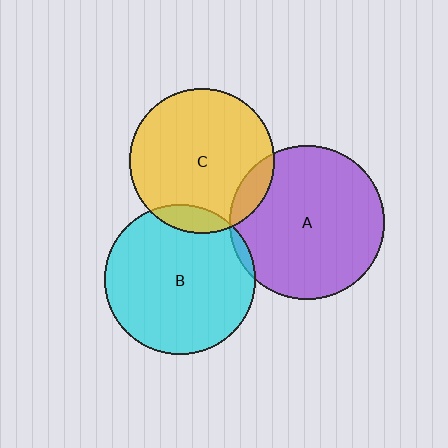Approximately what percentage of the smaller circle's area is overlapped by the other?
Approximately 5%.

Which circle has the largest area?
Circle A (purple).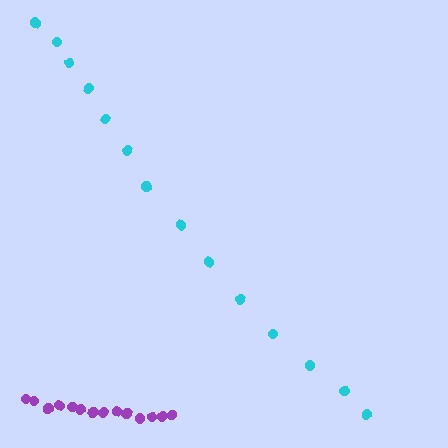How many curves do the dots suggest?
There are 2 distinct paths.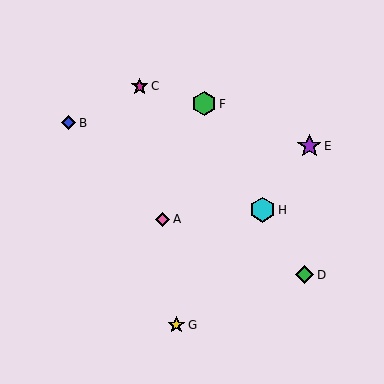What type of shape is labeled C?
Shape C is a magenta star.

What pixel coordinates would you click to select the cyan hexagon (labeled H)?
Click at (263, 210) to select the cyan hexagon H.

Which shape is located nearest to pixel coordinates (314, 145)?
The purple star (labeled E) at (309, 146) is nearest to that location.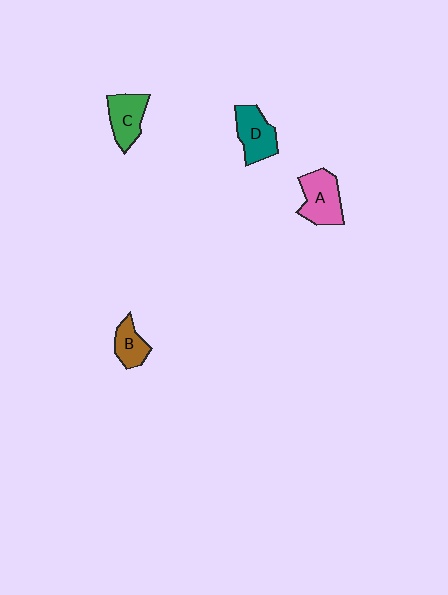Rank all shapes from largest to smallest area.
From largest to smallest: A (pink), D (teal), C (green), B (brown).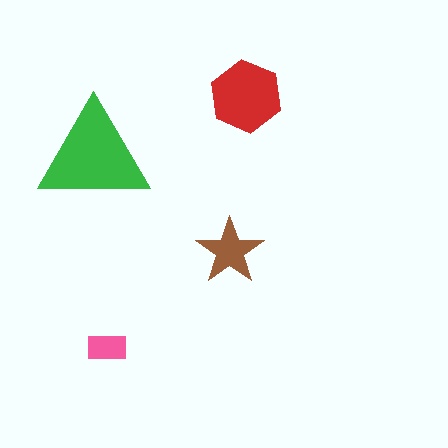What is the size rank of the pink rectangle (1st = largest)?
4th.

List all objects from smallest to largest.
The pink rectangle, the brown star, the red hexagon, the green triangle.